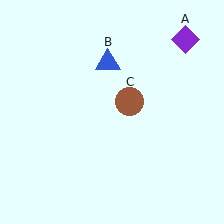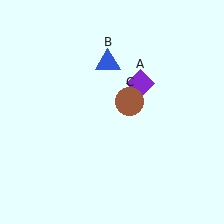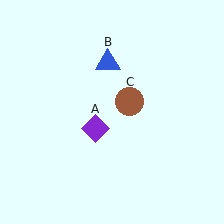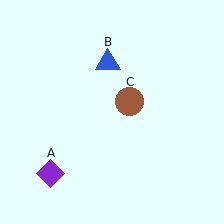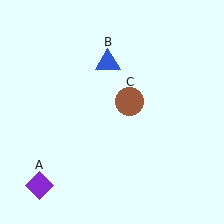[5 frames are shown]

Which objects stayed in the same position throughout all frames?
Blue triangle (object B) and brown circle (object C) remained stationary.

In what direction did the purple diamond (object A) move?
The purple diamond (object A) moved down and to the left.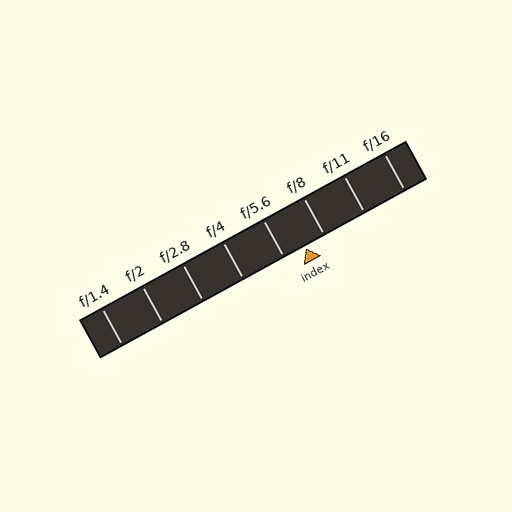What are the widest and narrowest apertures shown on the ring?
The widest aperture shown is f/1.4 and the narrowest is f/16.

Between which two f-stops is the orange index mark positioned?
The index mark is between f/5.6 and f/8.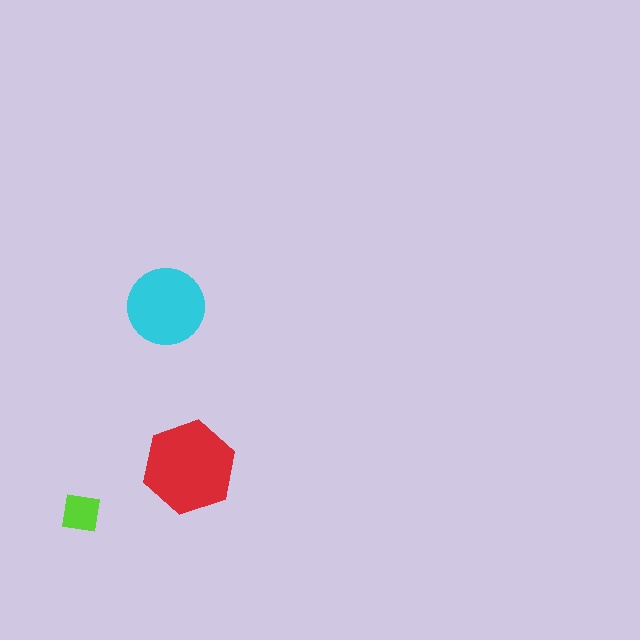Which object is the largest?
The red hexagon.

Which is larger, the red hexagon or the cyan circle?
The red hexagon.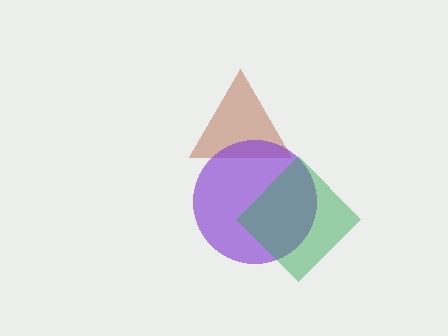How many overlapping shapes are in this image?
There are 3 overlapping shapes in the image.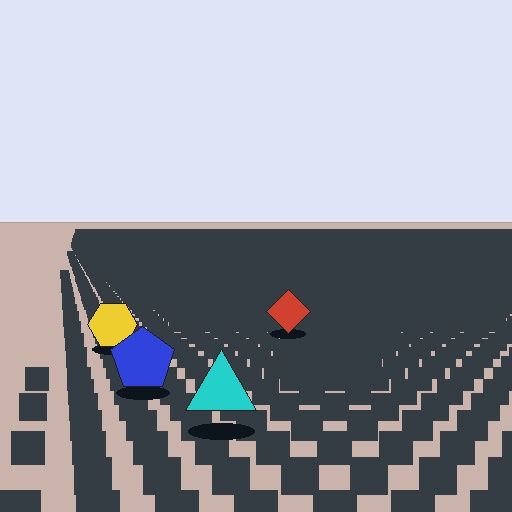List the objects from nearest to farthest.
From nearest to farthest: the cyan triangle, the blue pentagon, the yellow hexagon, the red diamond.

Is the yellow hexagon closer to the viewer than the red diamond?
Yes. The yellow hexagon is closer — you can tell from the texture gradient: the ground texture is coarser near it.